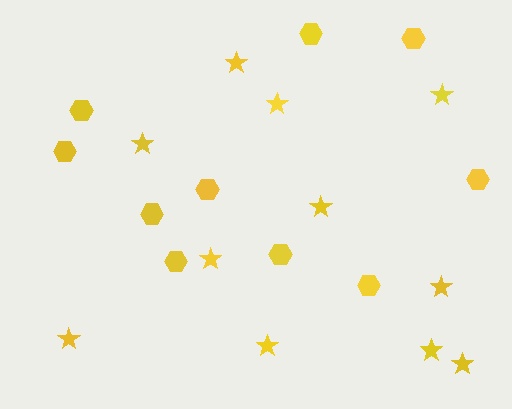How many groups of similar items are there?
There are 2 groups: one group of stars (11) and one group of hexagons (10).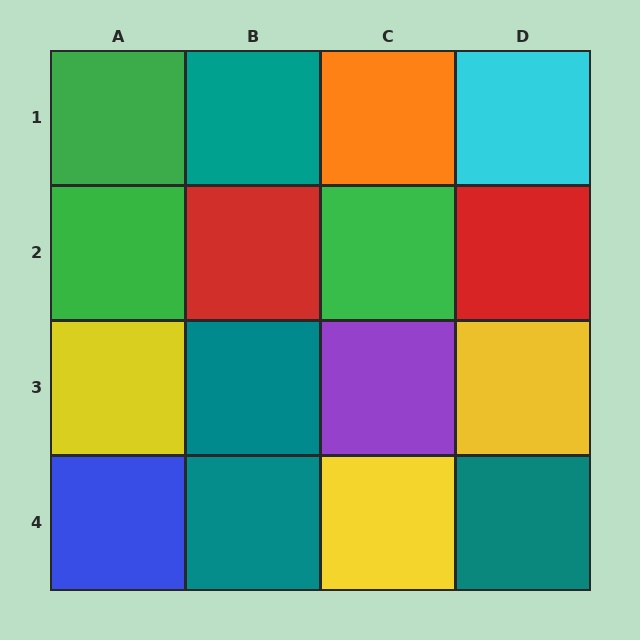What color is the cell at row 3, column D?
Yellow.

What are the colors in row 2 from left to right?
Green, red, green, red.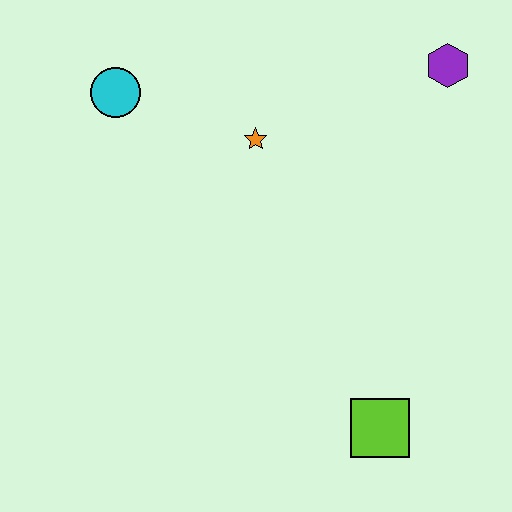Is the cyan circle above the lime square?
Yes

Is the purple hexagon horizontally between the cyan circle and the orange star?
No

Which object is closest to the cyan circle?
The orange star is closest to the cyan circle.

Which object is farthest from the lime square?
The cyan circle is farthest from the lime square.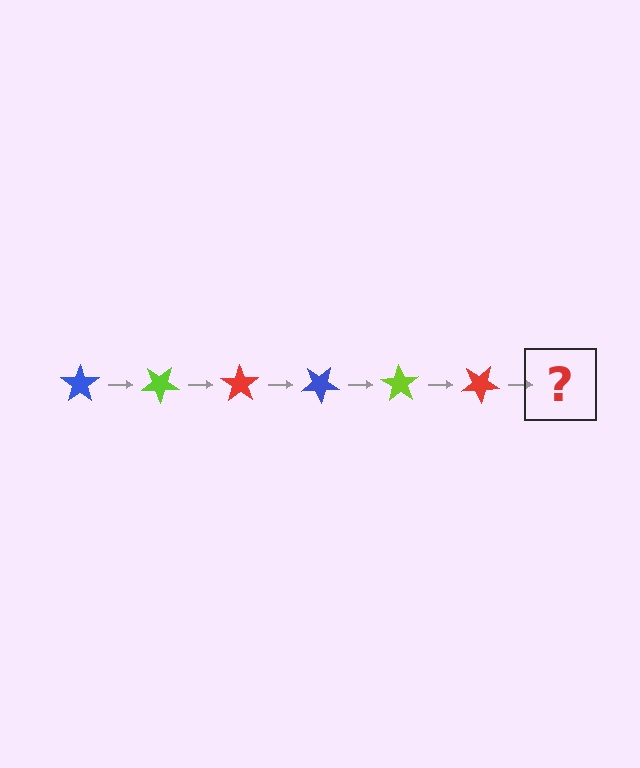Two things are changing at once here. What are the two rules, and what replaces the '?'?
The two rules are that it rotates 35 degrees each step and the color cycles through blue, lime, and red. The '?' should be a blue star, rotated 210 degrees from the start.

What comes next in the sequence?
The next element should be a blue star, rotated 210 degrees from the start.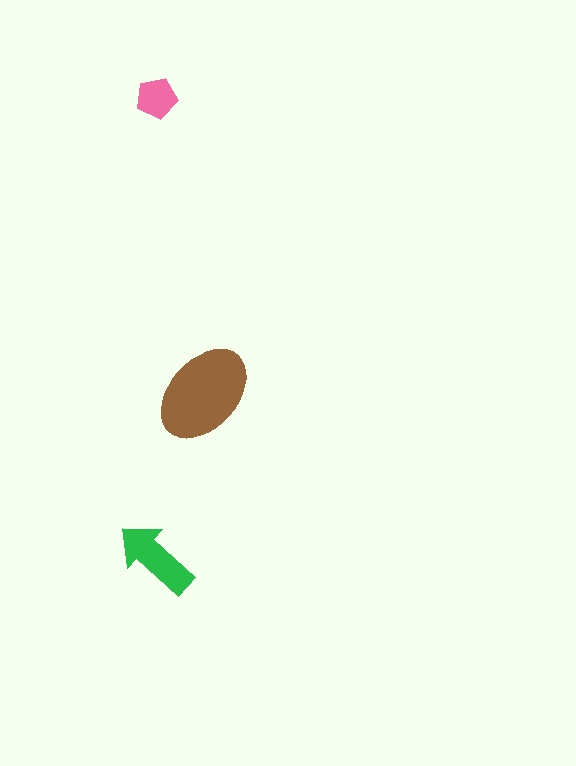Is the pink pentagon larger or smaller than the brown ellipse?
Smaller.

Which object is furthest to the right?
The brown ellipse is rightmost.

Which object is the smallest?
The pink pentagon.